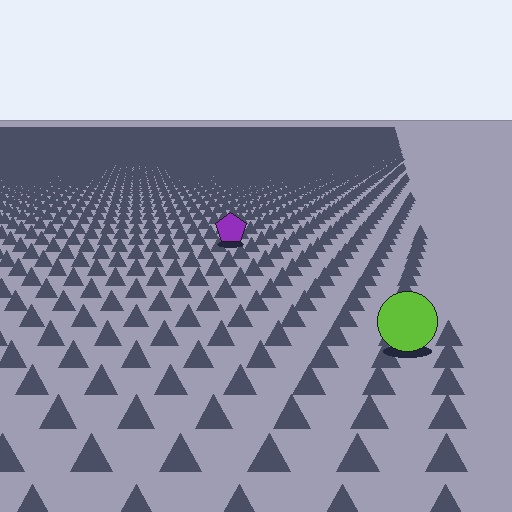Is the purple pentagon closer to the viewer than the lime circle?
No. The lime circle is closer — you can tell from the texture gradient: the ground texture is coarser near it.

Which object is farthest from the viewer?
The purple pentagon is farthest from the viewer. It appears smaller and the ground texture around it is denser.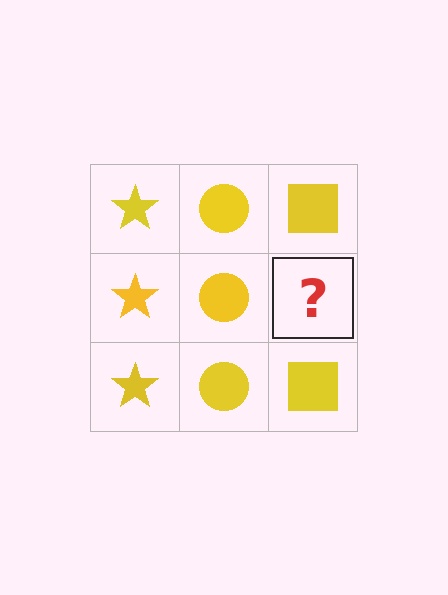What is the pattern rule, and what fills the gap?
The rule is that each column has a consistent shape. The gap should be filled with a yellow square.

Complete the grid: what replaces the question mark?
The question mark should be replaced with a yellow square.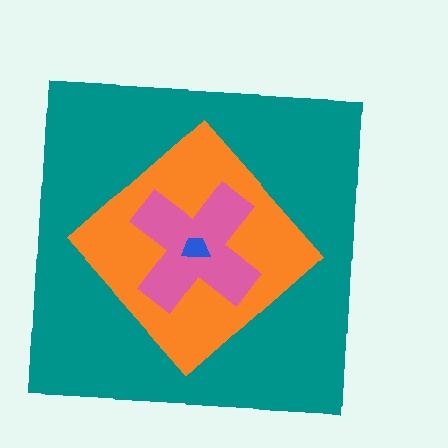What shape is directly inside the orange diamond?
The pink cross.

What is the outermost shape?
The teal square.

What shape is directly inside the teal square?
The orange diamond.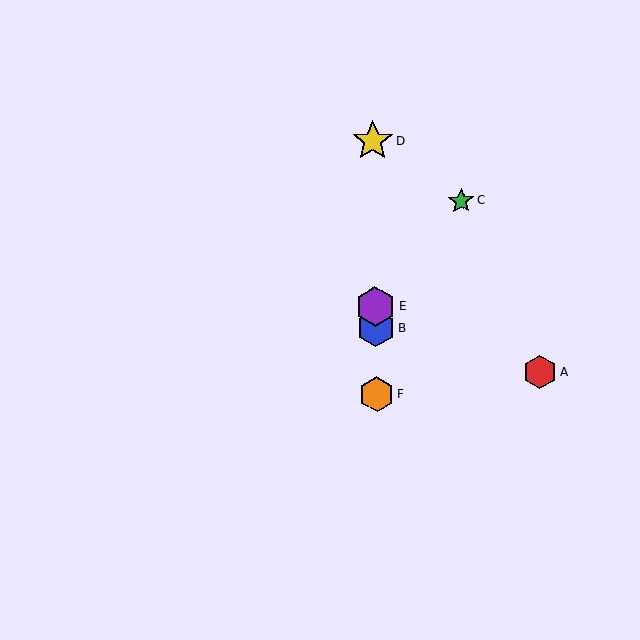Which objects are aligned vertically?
Objects B, D, E, F are aligned vertically.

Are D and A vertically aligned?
No, D is at x≈373 and A is at x≈540.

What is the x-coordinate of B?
Object B is at x≈376.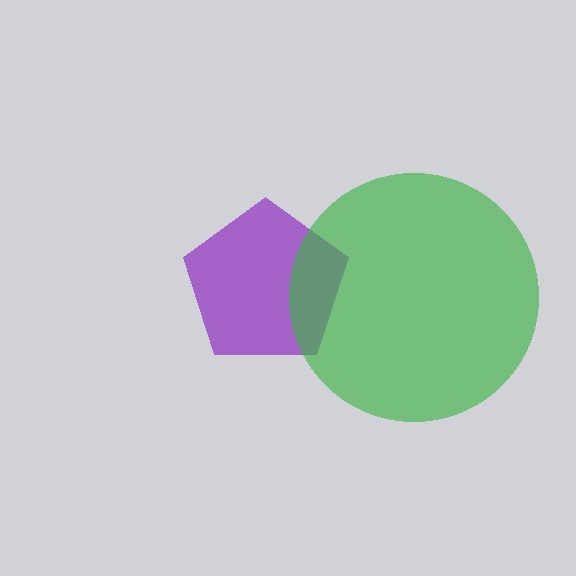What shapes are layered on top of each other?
The layered shapes are: a purple pentagon, a green circle.